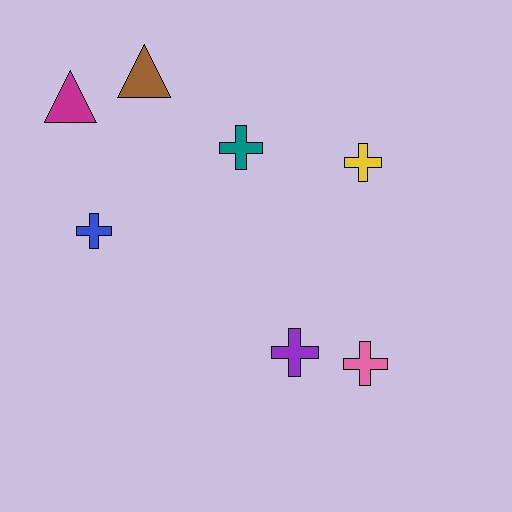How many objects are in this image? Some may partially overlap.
There are 7 objects.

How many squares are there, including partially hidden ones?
There are no squares.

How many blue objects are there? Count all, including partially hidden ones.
There is 1 blue object.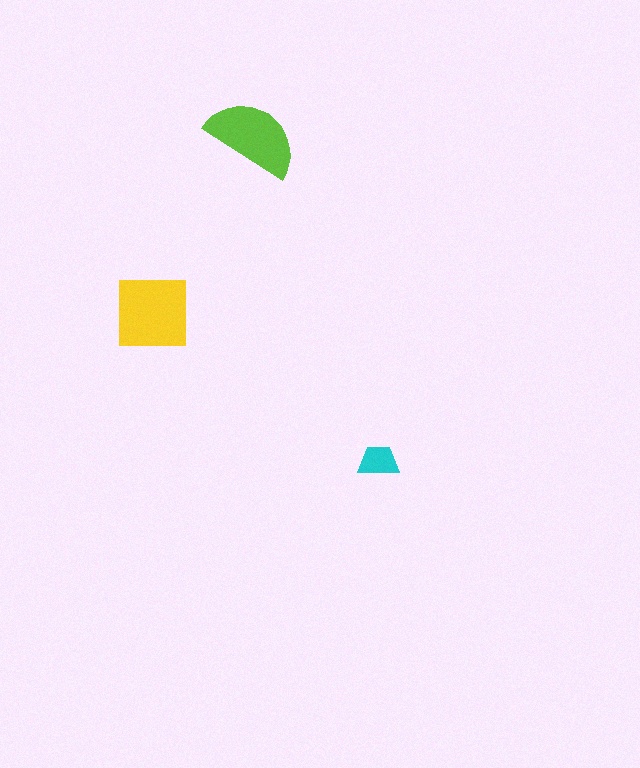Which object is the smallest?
The cyan trapezoid.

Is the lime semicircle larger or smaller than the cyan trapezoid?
Larger.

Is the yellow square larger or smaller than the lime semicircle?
Larger.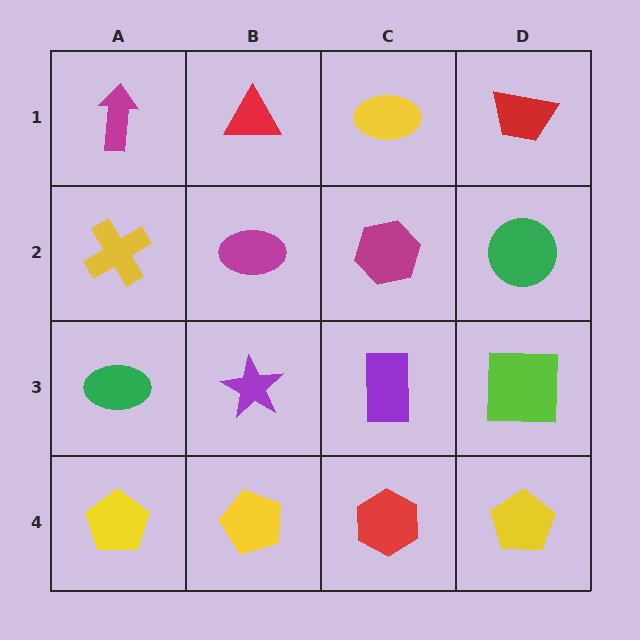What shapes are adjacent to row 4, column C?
A purple rectangle (row 3, column C), a yellow pentagon (row 4, column B), a yellow pentagon (row 4, column D).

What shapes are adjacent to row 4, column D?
A lime square (row 3, column D), a red hexagon (row 4, column C).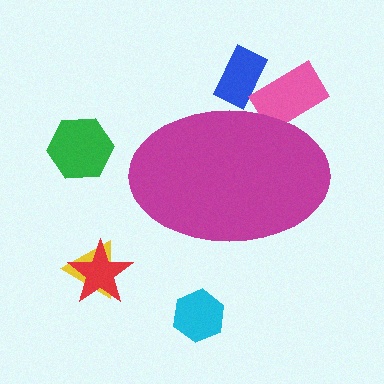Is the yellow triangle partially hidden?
No, the yellow triangle is fully visible.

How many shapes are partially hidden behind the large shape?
2 shapes are partially hidden.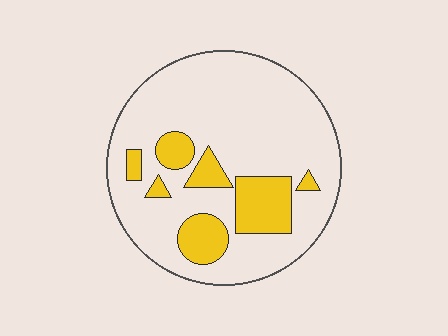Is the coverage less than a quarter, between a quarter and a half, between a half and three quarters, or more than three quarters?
Less than a quarter.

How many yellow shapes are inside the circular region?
7.